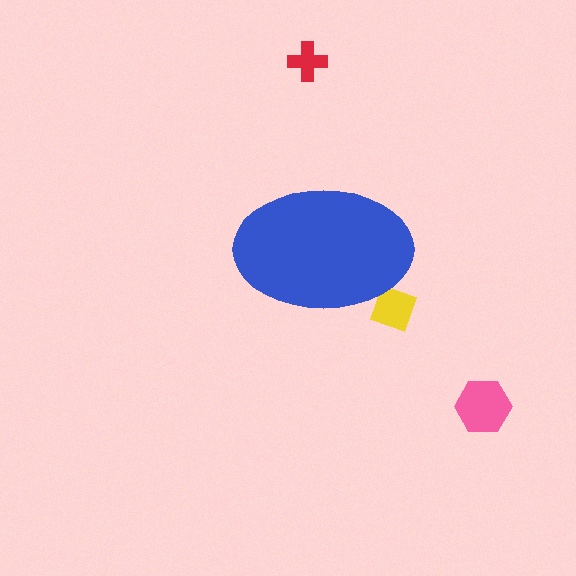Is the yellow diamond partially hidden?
Yes, the yellow diamond is partially hidden behind the blue ellipse.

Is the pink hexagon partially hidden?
No, the pink hexagon is fully visible.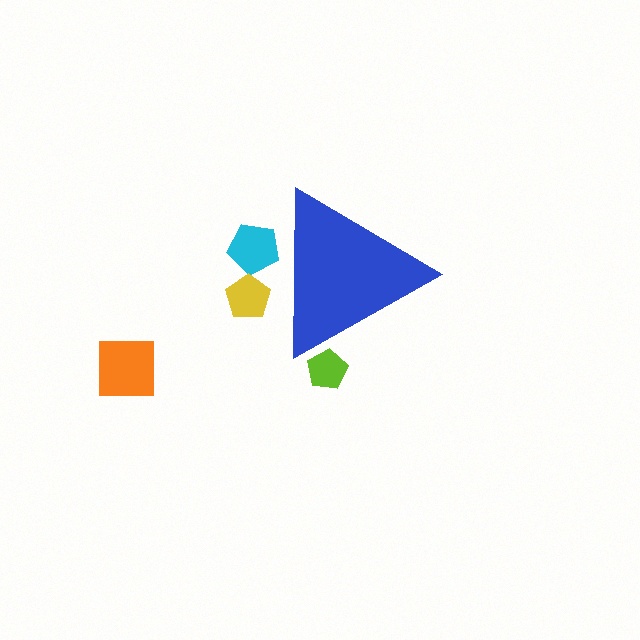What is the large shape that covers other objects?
A blue triangle.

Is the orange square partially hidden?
No, the orange square is fully visible.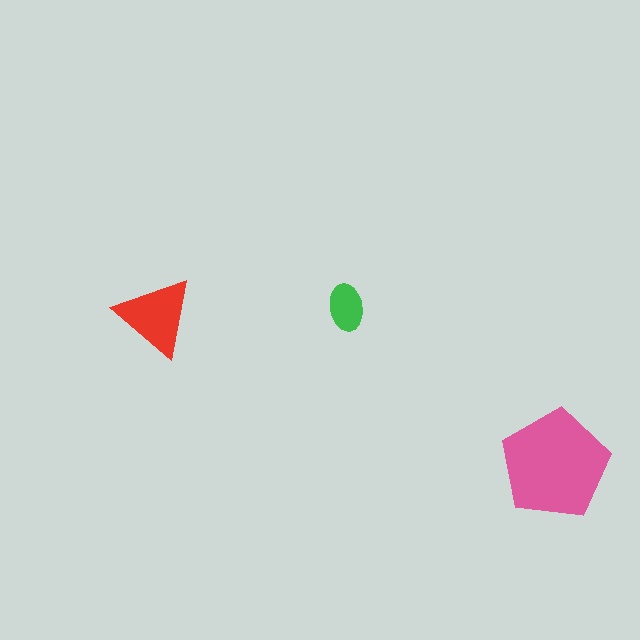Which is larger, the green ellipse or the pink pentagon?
The pink pentagon.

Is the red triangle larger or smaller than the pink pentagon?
Smaller.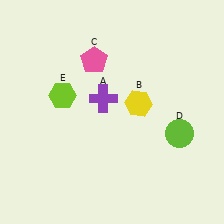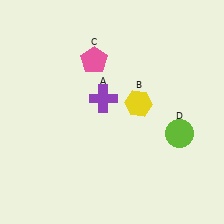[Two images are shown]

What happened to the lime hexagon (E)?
The lime hexagon (E) was removed in Image 2. It was in the top-left area of Image 1.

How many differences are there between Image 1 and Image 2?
There is 1 difference between the two images.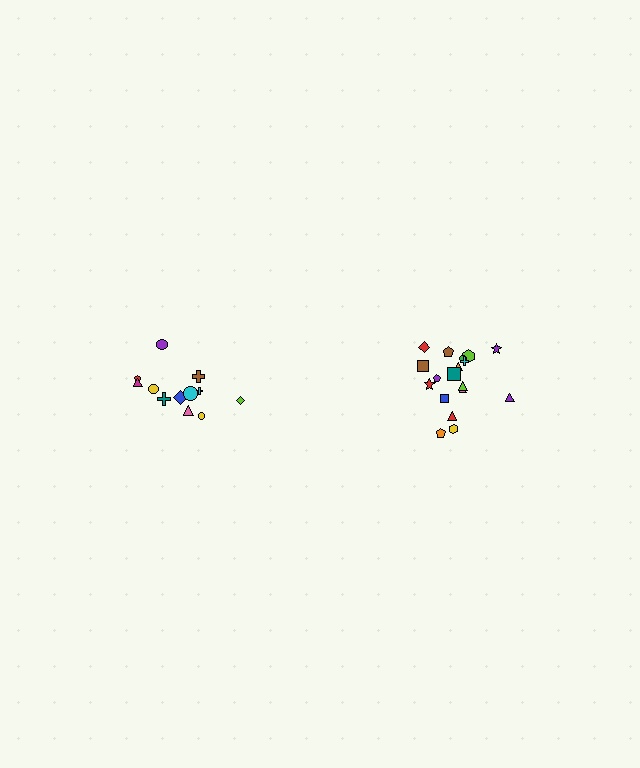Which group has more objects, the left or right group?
The right group.